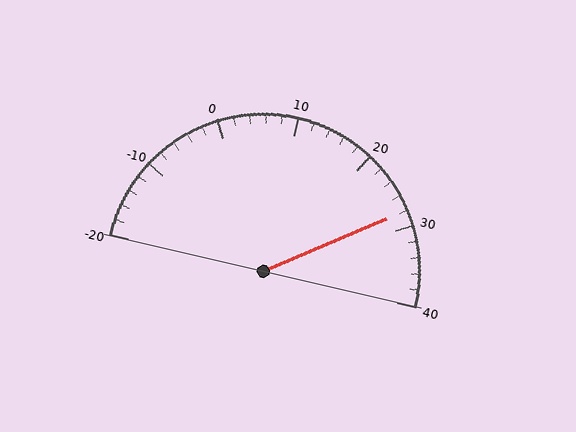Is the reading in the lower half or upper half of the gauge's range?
The reading is in the upper half of the range (-20 to 40).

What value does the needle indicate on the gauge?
The needle indicates approximately 28.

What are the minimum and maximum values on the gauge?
The gauge ranges from -20 to 40.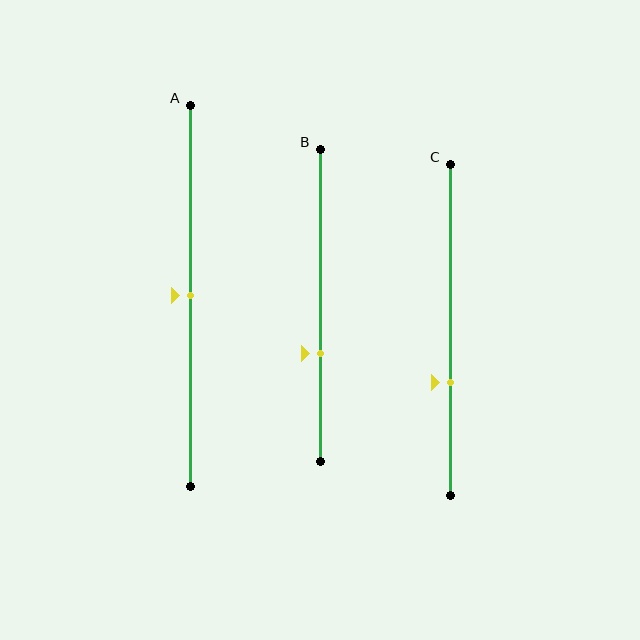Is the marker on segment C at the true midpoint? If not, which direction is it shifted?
No, the marker on segment C is shifted downward by about 16% of the segment length.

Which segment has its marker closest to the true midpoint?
Segment A has its marker closest to the true midpoint.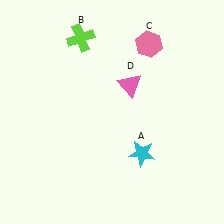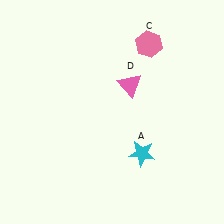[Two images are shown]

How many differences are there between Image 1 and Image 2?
There is 1 difference between the two images.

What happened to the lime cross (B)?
The lime cross (B) was removed in Image 2. It was in the top-left area of Image 1.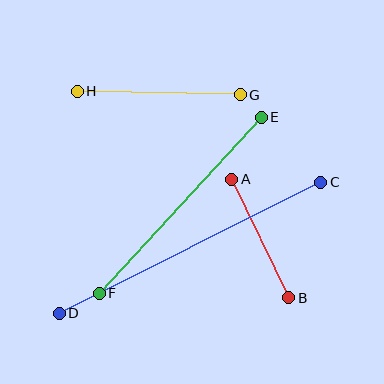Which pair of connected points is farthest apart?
Points C and D are farthest apart.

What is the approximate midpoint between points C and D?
The midpoint is at approximately (190, 248) pixels.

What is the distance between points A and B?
The distance is approximately 131 pixels.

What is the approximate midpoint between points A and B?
The midpoint is at approximately (260, 238) pixels.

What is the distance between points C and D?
The distance is approximately 293 pixels.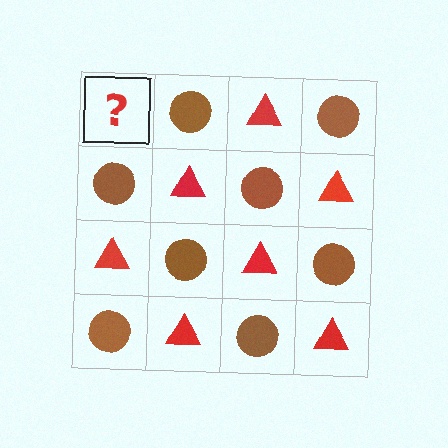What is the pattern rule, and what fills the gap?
The rule is that it alternates red triangle and brown circle in a checkerboard pattern. The gap should be filled with a red triangle.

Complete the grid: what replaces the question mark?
The question mark should be replaced with a red triangle.